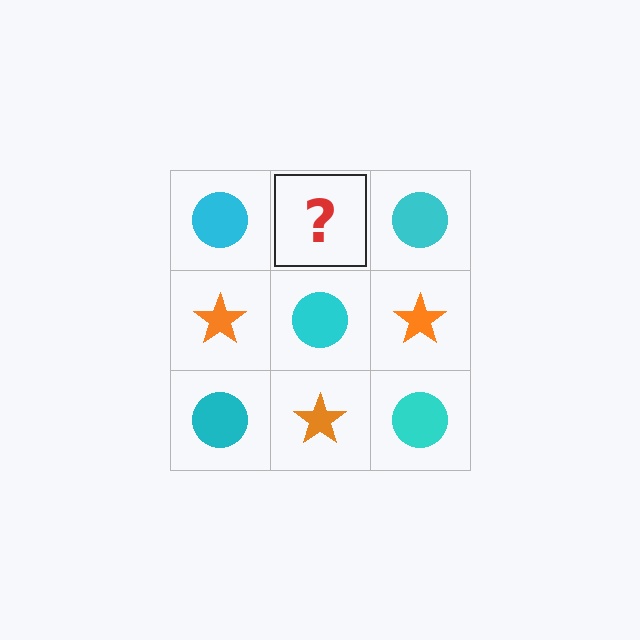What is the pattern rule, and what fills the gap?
The rule is that it alternates cyan circle and orange star in a checkerboard pattern. The gap should be filled with an orange star.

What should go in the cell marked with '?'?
The missing cell should contain an orange star.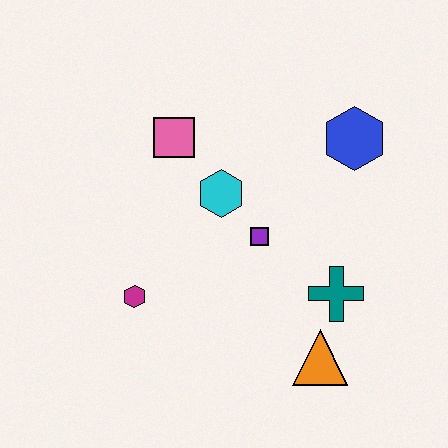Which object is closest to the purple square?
The cyan hexagon is closest to the purple square.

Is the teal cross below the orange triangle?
No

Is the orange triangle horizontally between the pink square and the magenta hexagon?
No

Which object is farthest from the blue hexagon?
The magenta hexagon is farthest from the blue hexagon.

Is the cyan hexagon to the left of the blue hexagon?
Yes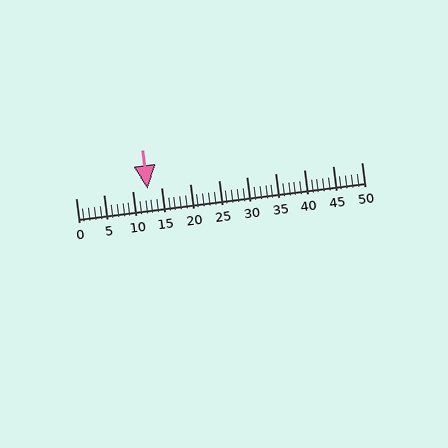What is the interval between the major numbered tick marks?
The major tick marks are spaced 5 units apart.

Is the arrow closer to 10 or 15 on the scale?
The arrow is closer to 15.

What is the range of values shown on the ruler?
The ruler shows values from 0 to 50.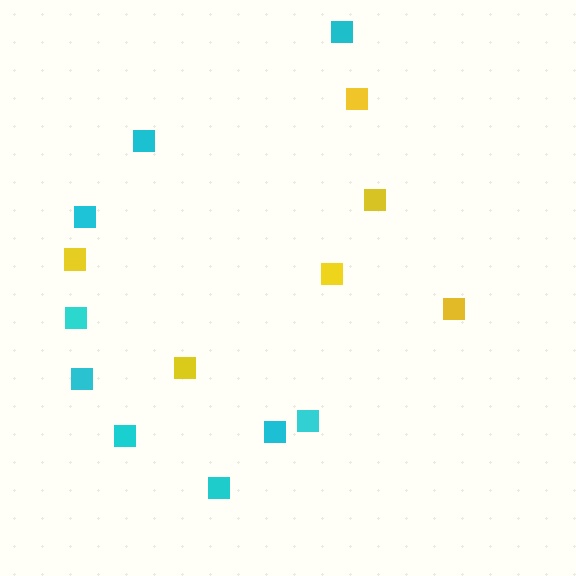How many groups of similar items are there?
There are 2 groups: one group of yellow squares (6) and one group of cyan squares (9).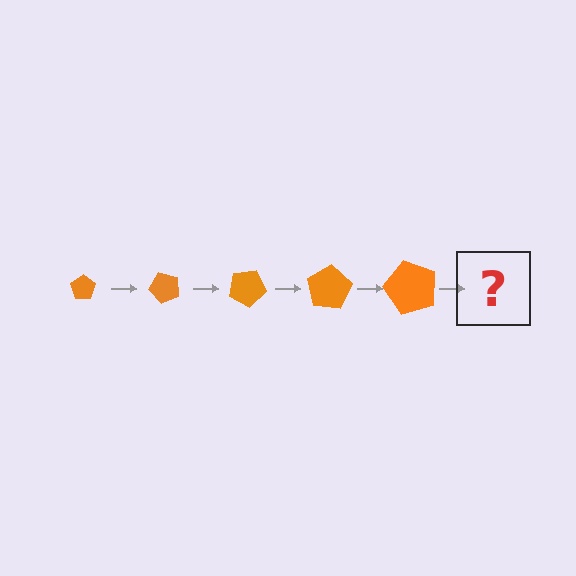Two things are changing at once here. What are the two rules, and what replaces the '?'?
The two rules are that the pentagon grows larger each step and it rotates 50 degrees each step. The '?' should be a pentagon, larger than the previous one and rotated 250 degrees from the start.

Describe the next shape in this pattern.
It should be a pentagon, larger than the previous one and rotated 250 degrees from the start.